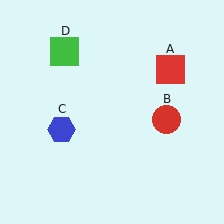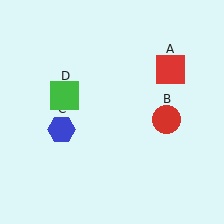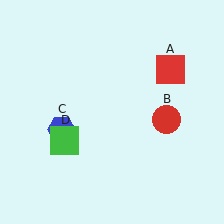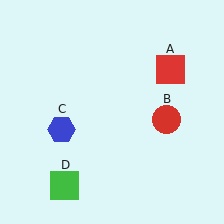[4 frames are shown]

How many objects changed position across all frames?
1 object changed position: green square (object D).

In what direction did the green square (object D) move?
The green square (object D) moved down.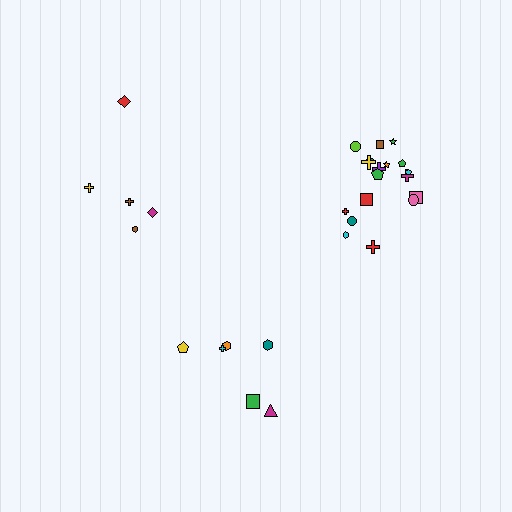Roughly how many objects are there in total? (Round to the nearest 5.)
Roughly 30 objects in total.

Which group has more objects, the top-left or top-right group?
The top-right group.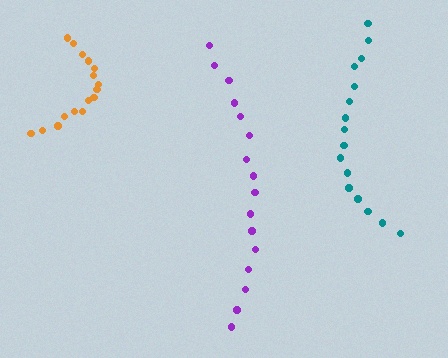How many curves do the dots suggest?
There are 3 distinct paths.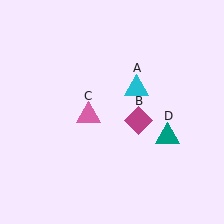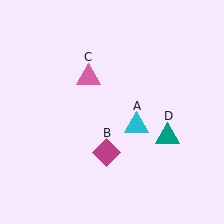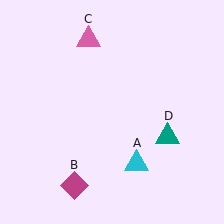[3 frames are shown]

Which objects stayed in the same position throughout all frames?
Teal triangle (object D) remained stationary.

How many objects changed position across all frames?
3 objects changed position: cyan triangle (object A), magenta diamond (object B), pink triangle (object C).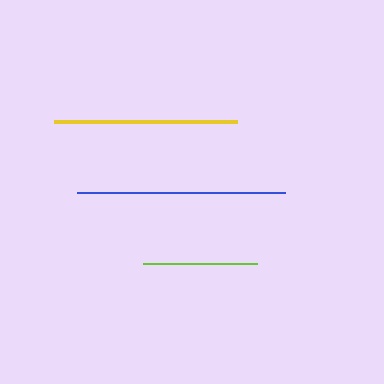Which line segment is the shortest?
The lime line is the shortest at approximately 114 pixels.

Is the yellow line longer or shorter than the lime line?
The yellow line is longer than the lime line.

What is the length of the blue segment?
The blue segment is approximately 209 pixels long.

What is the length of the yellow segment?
The yellow segment is approximately 182 pixels long.